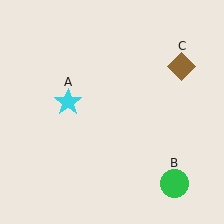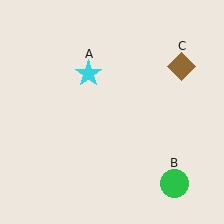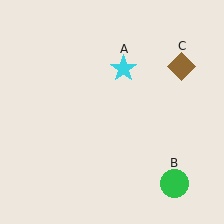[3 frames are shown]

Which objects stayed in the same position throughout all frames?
Green circle (object B) and brown diamond (object C) remained stationary.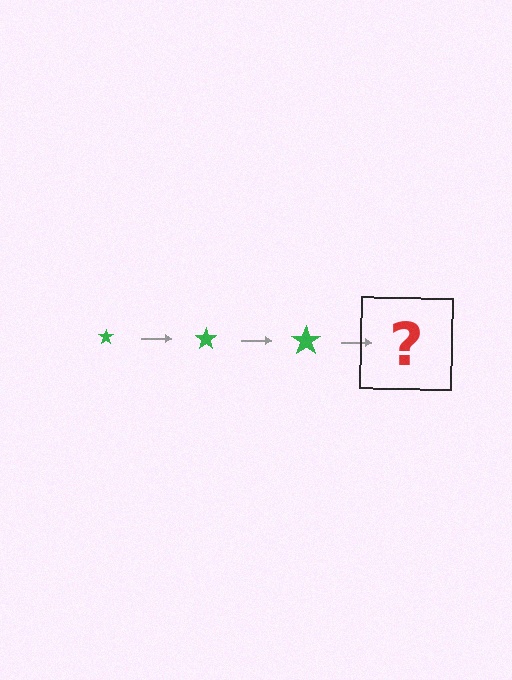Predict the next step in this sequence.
The next step is a green star, larger than the previous one.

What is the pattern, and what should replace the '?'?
The pattern is that the star gets progressively larger each step. The '?' should be a green star, larger than the previous one.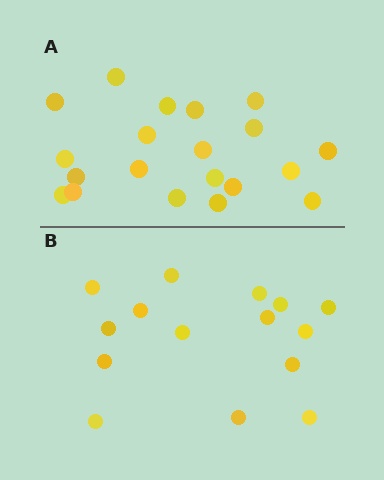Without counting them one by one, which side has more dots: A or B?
Region A (the top region) has more dots.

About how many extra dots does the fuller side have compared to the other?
Region A has about 5 more dots than region B.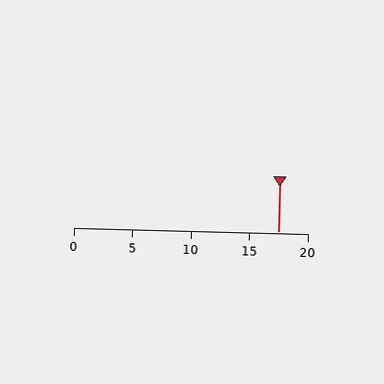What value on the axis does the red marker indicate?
The marker indicates approximately 17.5.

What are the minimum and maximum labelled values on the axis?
The axis runs from 0 to 20.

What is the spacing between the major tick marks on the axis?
The major ticks are spaced 5 apart.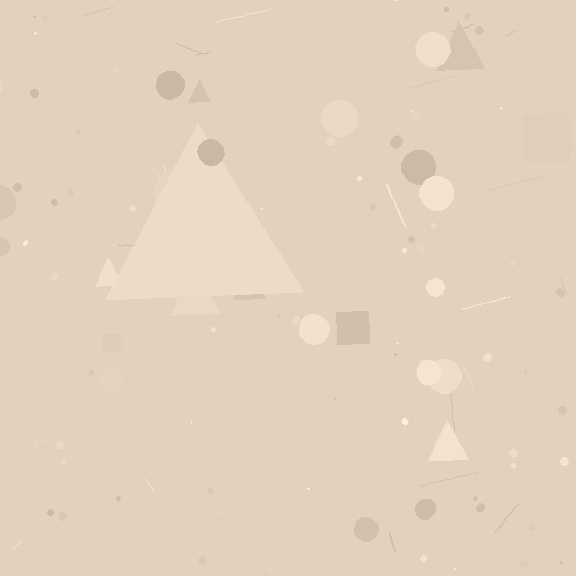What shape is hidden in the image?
A triangle is hidden in the image.